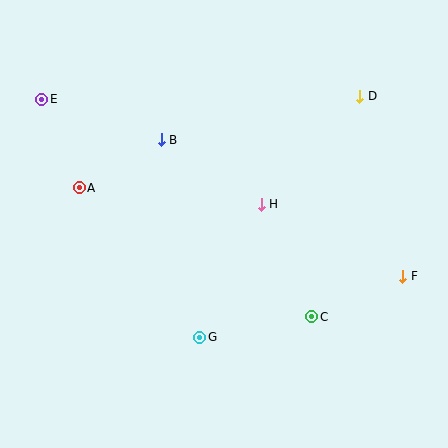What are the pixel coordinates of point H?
Point H is at (261, 204).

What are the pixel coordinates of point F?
Point F is at (403, 276).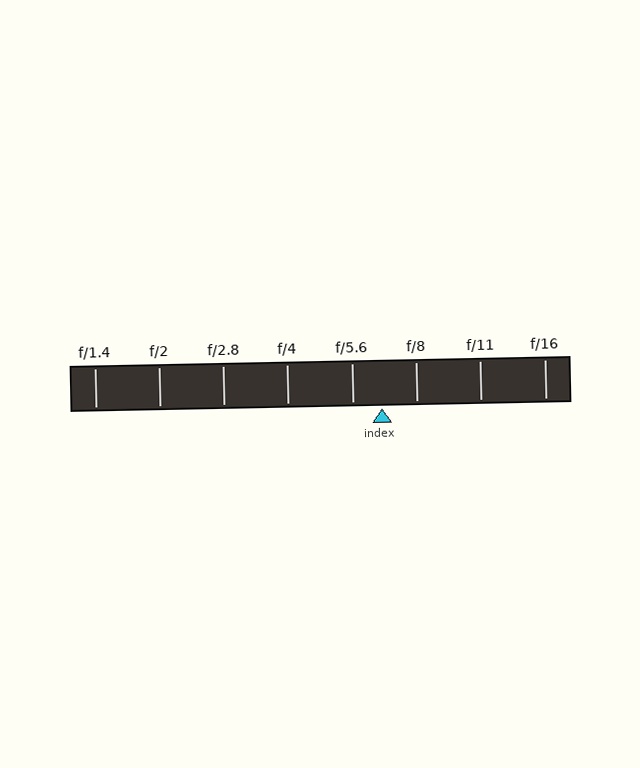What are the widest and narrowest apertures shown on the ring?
The widest aperture shown is f/1.4 and the narrowest is f/16.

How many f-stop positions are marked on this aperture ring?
There are 8 f-stop positions marked.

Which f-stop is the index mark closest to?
The index mark is closest to f/5.6.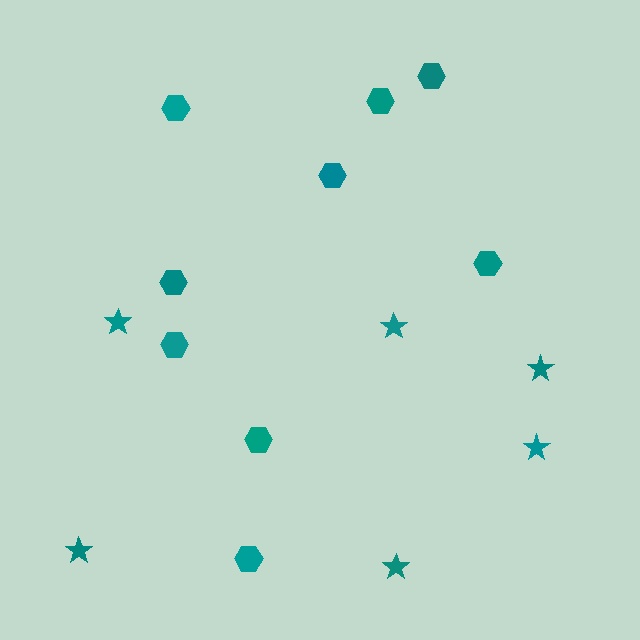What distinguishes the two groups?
There are 2 groups: one group of hexagons (9) and one group of stars (6).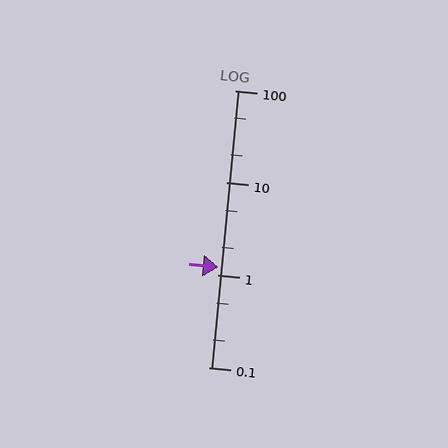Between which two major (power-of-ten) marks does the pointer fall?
The pointer is between 1 and 10.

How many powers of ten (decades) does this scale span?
The scale spans 3 decades, from 0.1 to 100.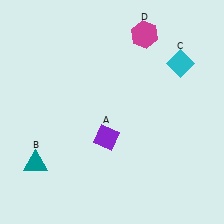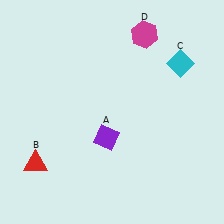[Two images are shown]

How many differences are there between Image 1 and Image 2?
There is 1 difference between the two images.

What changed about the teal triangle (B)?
In Image 1, B is teal. In Image 2, it changed to red.